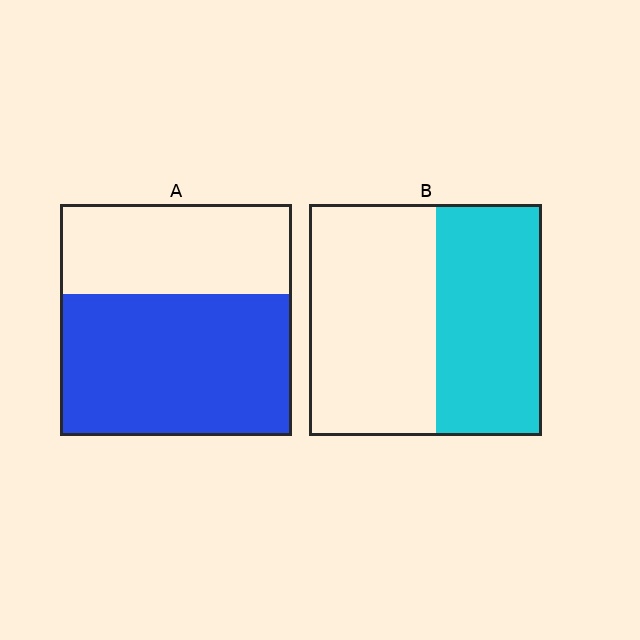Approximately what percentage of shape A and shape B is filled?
A is approximately 60% and B is approximately 45%.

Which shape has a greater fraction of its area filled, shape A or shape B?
Shape A.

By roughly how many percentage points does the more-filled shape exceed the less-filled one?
By roughly 15 percentage points (A over B).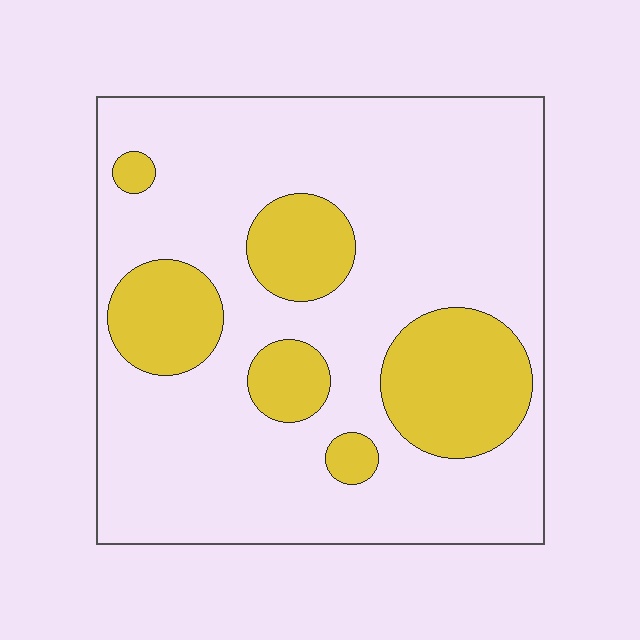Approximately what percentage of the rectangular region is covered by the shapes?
Approximately 25%.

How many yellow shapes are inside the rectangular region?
6.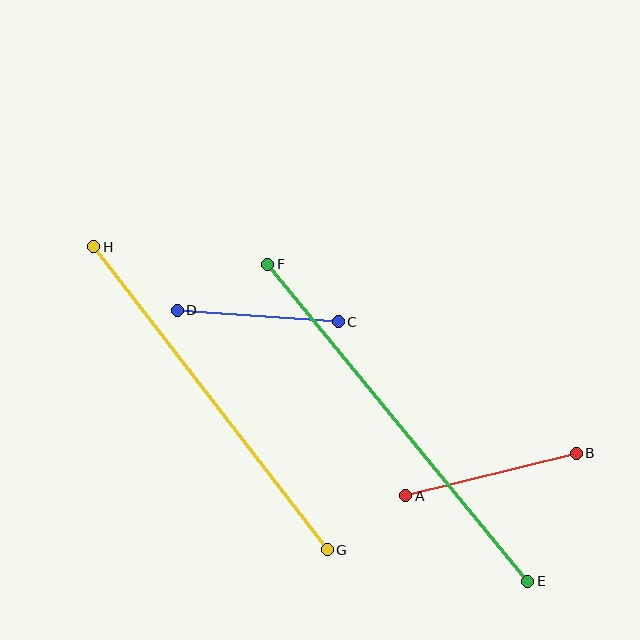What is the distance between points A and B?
The distance is approximately 175 pixels.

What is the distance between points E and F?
The distance is approximately 410 pixels.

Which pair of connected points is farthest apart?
Points E and F are farthest apart.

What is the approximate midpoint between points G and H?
The midpoint is at approximately (211, 398) pixels.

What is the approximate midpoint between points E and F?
The midpoint is at approximately (398, 423) pixels.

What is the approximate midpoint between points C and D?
The midpoint is at approximately (258, 316) pixels.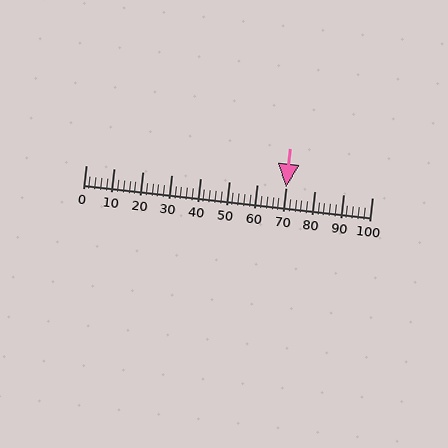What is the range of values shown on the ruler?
The ruler shows values from 0 to 100.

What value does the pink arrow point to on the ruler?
The pink arrow points to approximately 70.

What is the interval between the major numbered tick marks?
The major tick marks are spaced 10 units apart.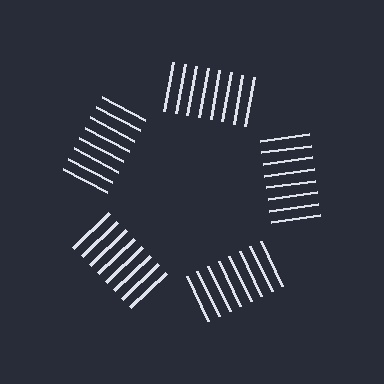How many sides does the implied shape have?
5 sides — the line-ends trace a pentagon.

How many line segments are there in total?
40 — 8 along each of the 5 edges.